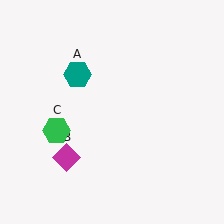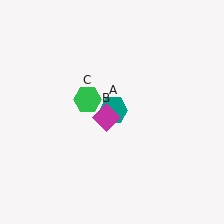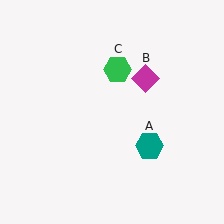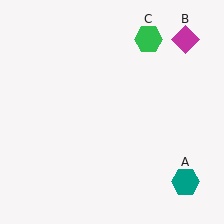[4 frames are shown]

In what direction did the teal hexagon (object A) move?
The teal hexagon (object A) moved down and to the right.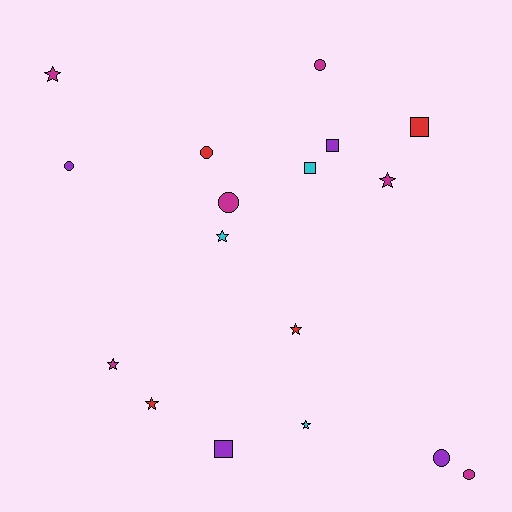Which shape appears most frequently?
Star, with 7 objects.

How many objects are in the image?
There are 17 objects.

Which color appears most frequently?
Magenta, with 6 objects.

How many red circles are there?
There is 1 red circle.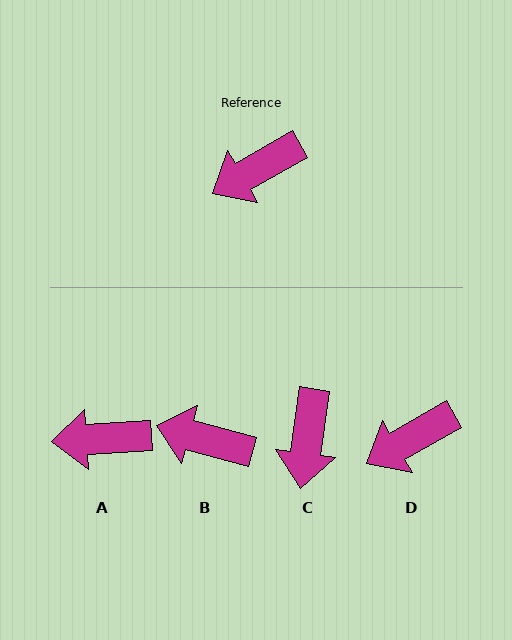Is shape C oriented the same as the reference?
No, it is off by about 53 degrees.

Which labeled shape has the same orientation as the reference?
D.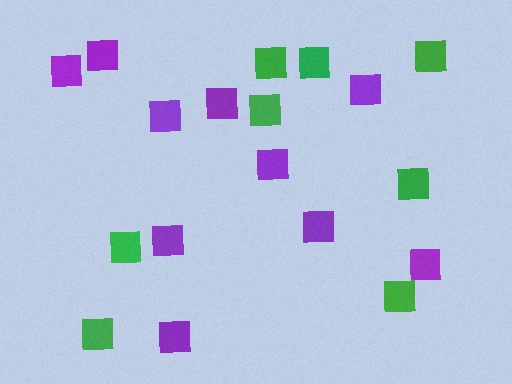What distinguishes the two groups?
There are 2 groups: one group of green squares (8) and one group of purple squares (10).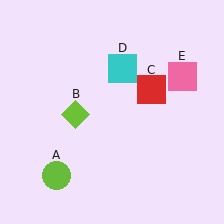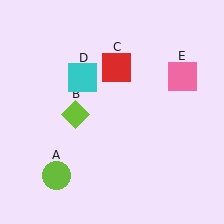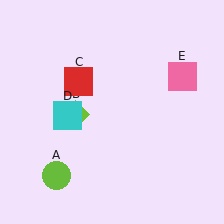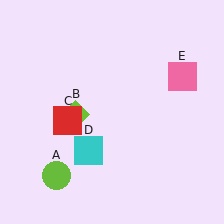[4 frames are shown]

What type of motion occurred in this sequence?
The red square (object C), cyan square (object D) rotated counterclockwise around the center of the scene.